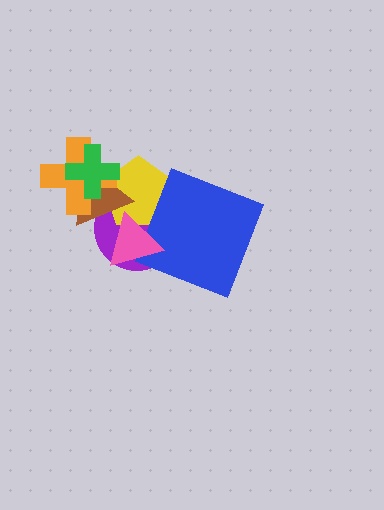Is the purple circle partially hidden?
Yes, it is partially covered by another shape.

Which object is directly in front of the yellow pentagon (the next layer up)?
The brown triangle is directly in front of the yellow pentagon.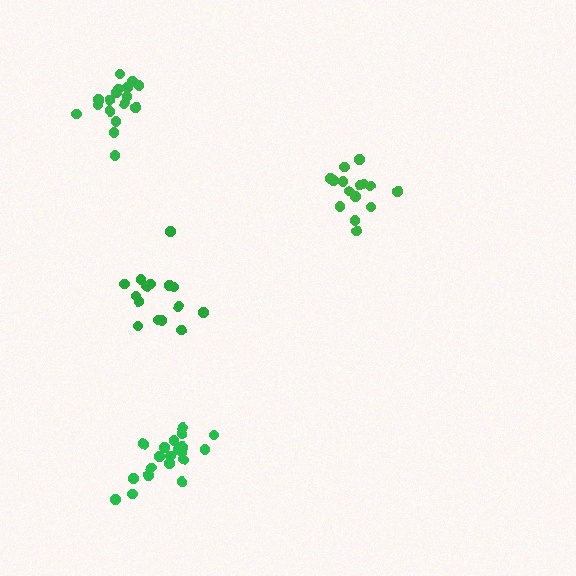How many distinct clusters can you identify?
There are 4 distinct clusters.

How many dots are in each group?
Group 1: 15 dots, Group 2: 15 dots, Group 3: 18 dots, Group 4: 20 dots (68 total).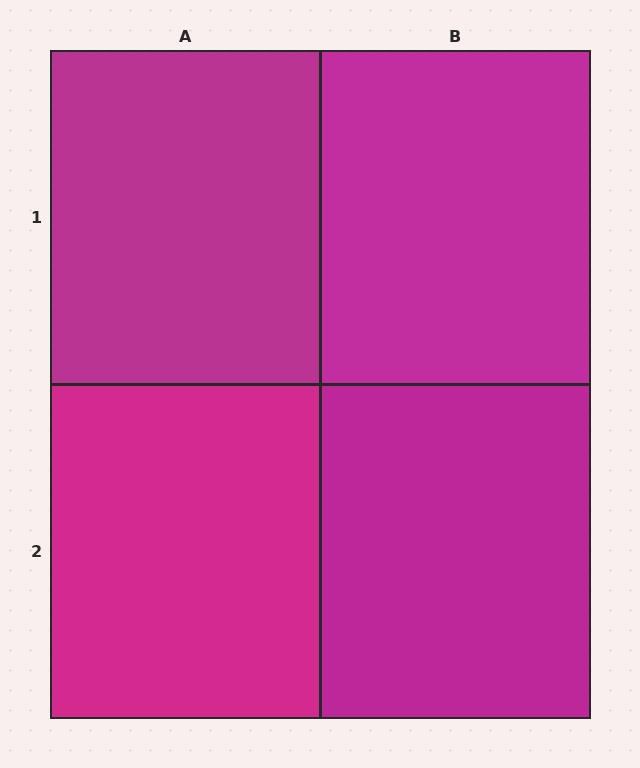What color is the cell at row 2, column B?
Magenta.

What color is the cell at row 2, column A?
Magenta.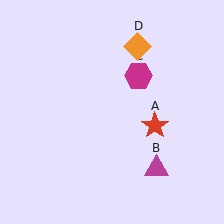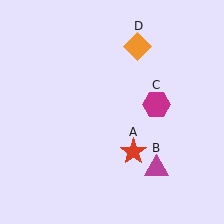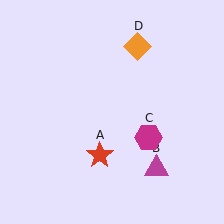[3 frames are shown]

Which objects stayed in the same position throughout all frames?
Magenta triangle (object B) and orange diamond (object D) remained stationary.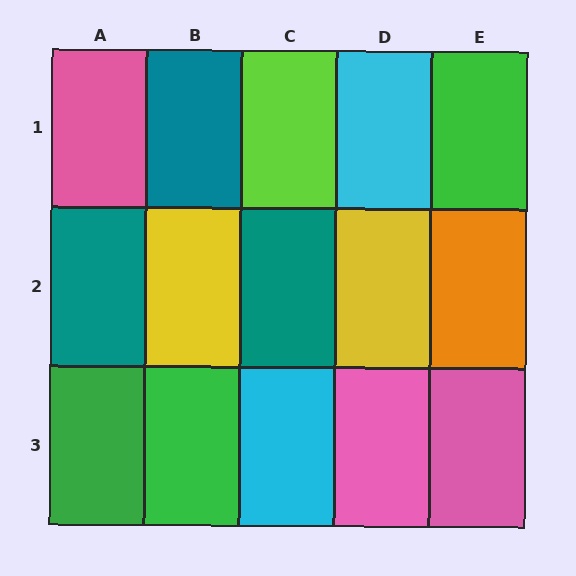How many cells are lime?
1 cell is lime.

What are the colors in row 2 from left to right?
Teal, yellow, teal, yellow, orange.